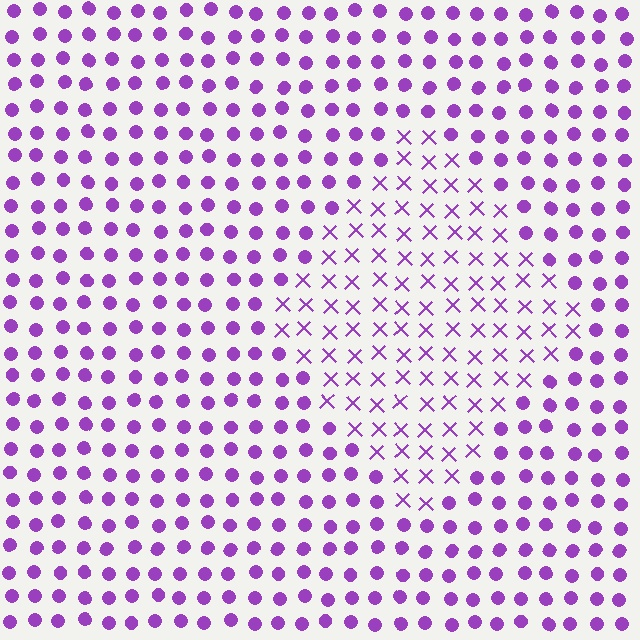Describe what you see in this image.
The image is filled with small purple elements arranged in a uniform grid. A diamond-shaped region contains X marks, while the surrounding area contains circles. The boundary is defined purely by the change in element shape.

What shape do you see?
I see a diamond.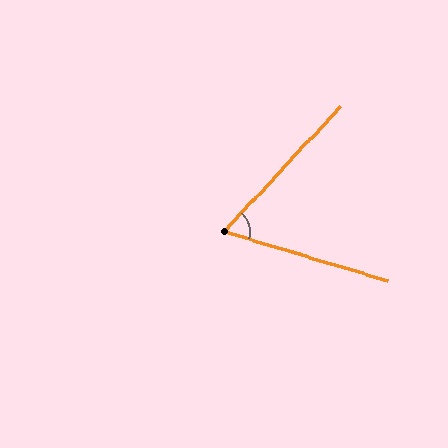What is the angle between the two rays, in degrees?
Approximately 64 degrees.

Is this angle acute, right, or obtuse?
It is acute.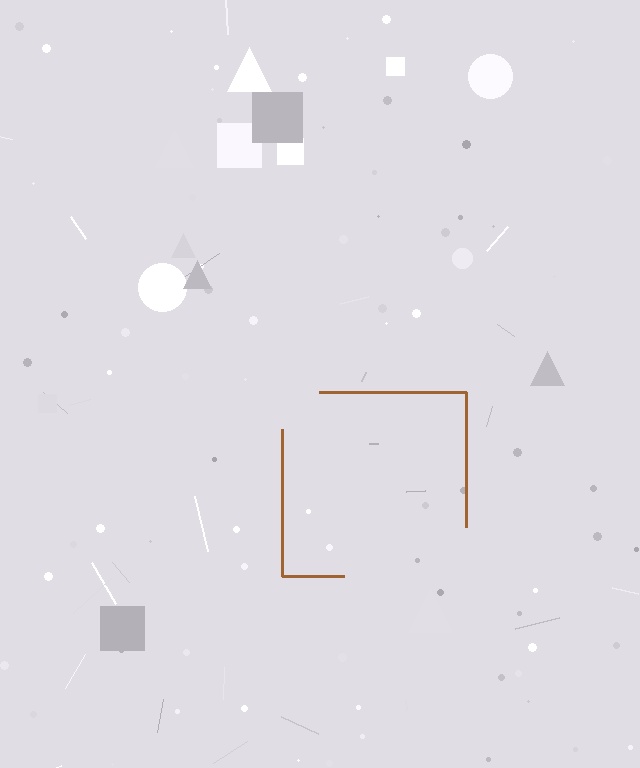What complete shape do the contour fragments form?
The contour fragments form a square.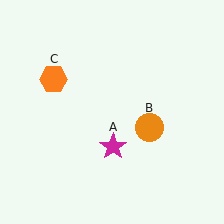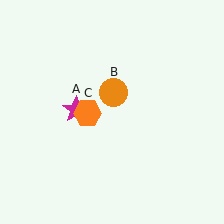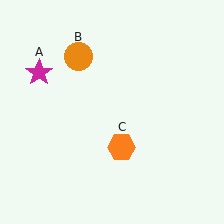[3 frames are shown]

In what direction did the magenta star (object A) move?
The magenta star (object A) moved up and to the left.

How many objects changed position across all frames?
3 objects changed position: magenta star (object A), orange circle (object B), orange hexagon (object C).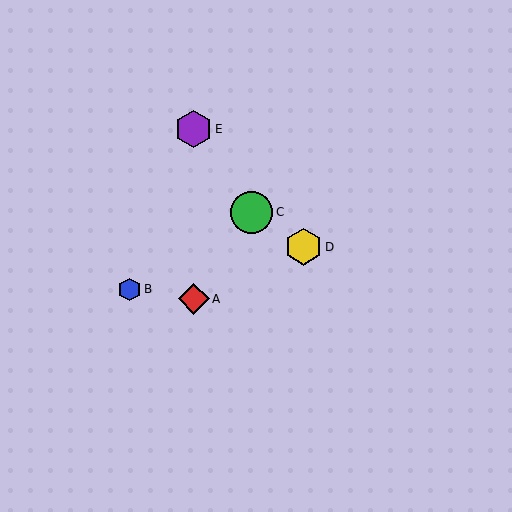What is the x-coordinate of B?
Object B is at x≈129.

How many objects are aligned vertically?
2 objects (A, E) are aligned vertically.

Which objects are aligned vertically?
Objects A, E are aligned vertically.